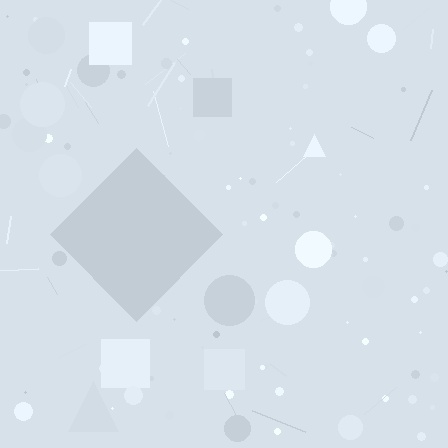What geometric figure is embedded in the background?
A diamond is embedded in the background.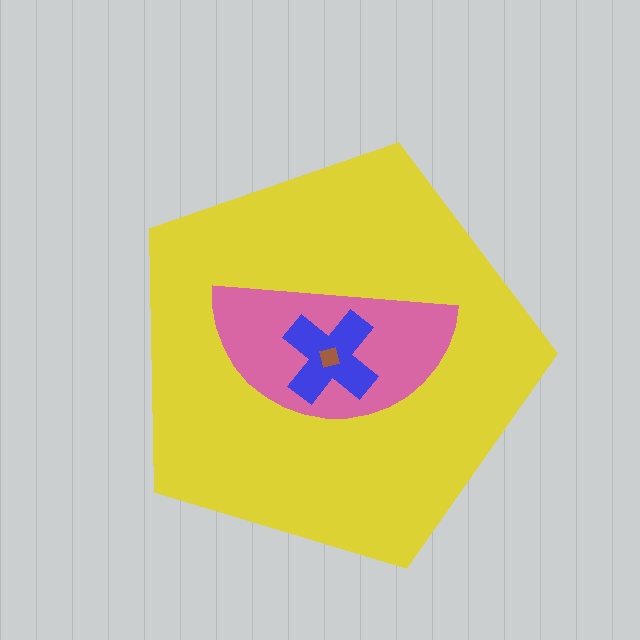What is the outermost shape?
The yellow pentagon.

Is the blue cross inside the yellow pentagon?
Yes.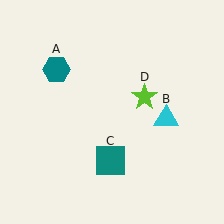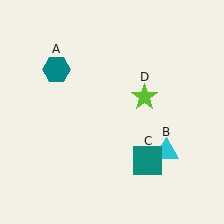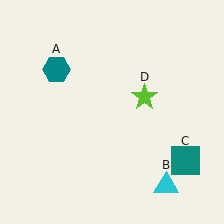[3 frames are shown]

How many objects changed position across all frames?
2 objects changed position: cyan triangle (object B), teal square (object C).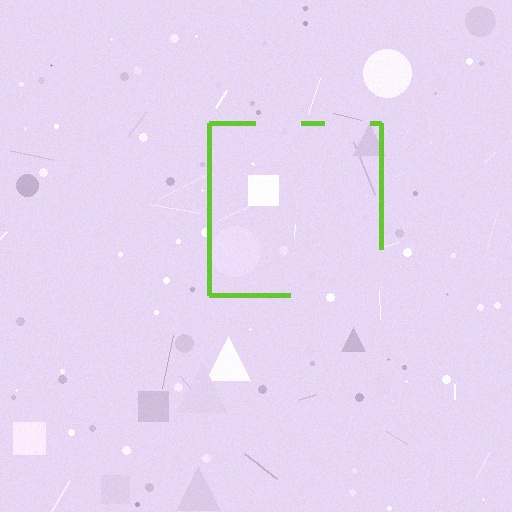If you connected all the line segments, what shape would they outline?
They would outline a square.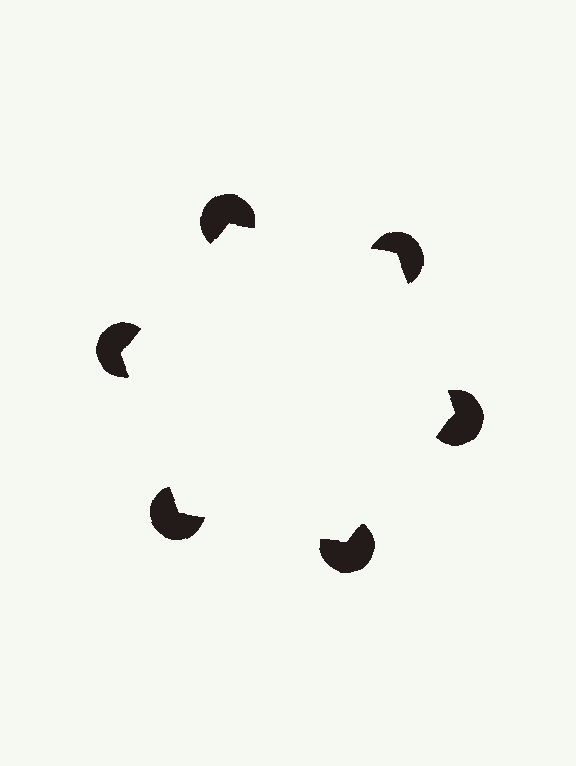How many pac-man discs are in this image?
There are 6 — one at each vertex of the illusory hexagon.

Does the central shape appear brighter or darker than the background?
It typically appears slightly brighter than the background, even though no actual brightness change is drawn.